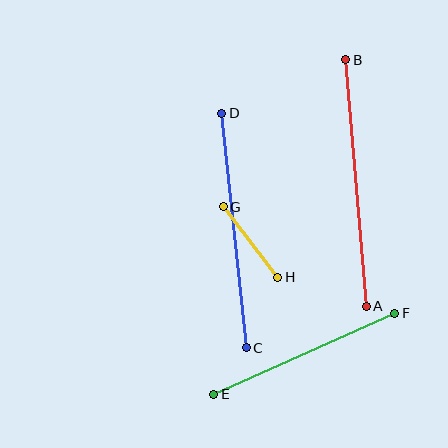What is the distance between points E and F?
The distance is approximately 198 pixels.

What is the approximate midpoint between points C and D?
The midpoint is at approximately (234, 230) pixels.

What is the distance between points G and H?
The distance is approximately 89 pixels.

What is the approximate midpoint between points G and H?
The midpoint is at approximately (250, 242) pixels.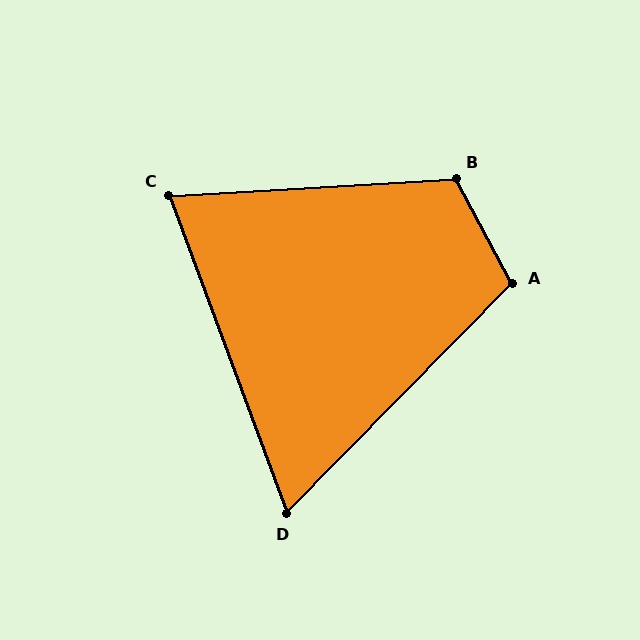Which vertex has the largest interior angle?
B, at approximately 115 degrees.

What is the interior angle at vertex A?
Approximately 107 degrees (obtuse).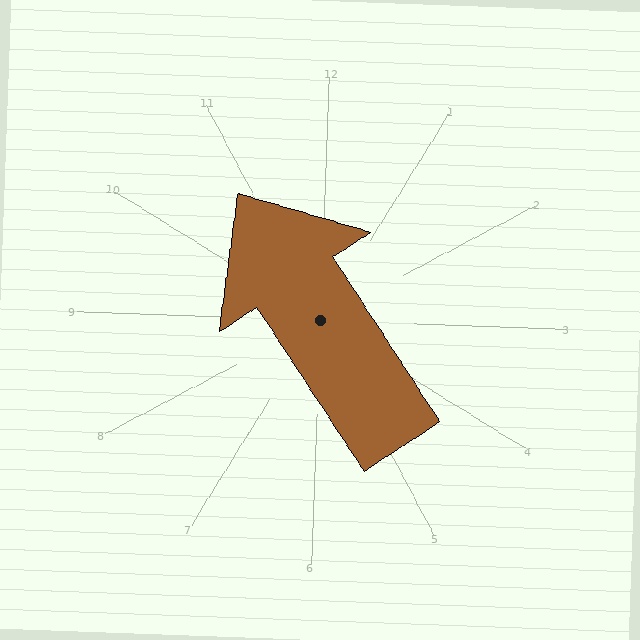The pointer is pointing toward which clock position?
Roughly 11 o'clock.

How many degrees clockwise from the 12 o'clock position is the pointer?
Approximately 325 degrees.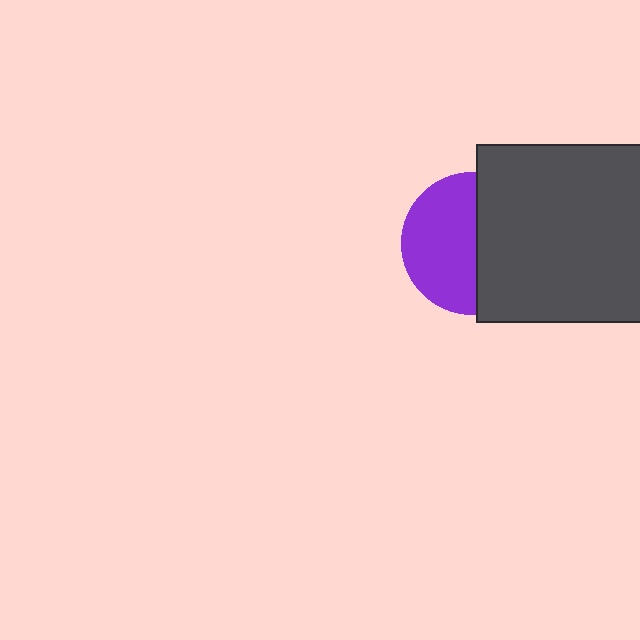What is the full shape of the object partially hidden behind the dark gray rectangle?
The partially hidden object is a purple circle.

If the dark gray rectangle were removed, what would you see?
You would see the complete purple circle.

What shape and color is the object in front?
The object in front is a dark gray rectangle.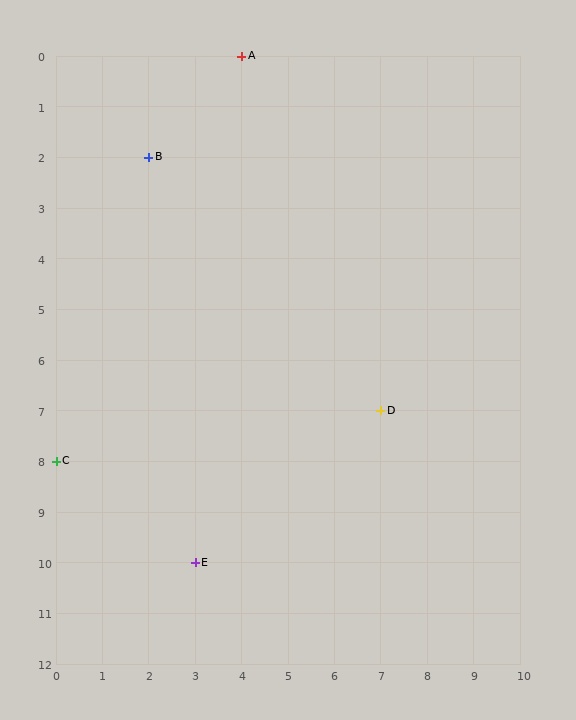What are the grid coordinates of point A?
Point A is at grid coordinates (4, 0).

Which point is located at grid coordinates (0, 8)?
Point C is at (0, 8).